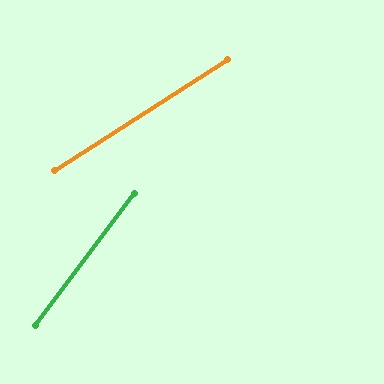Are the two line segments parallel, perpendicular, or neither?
Neither parallel nor perpendicular — they differ by about 20°.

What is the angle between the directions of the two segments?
Approximately 20 degrees.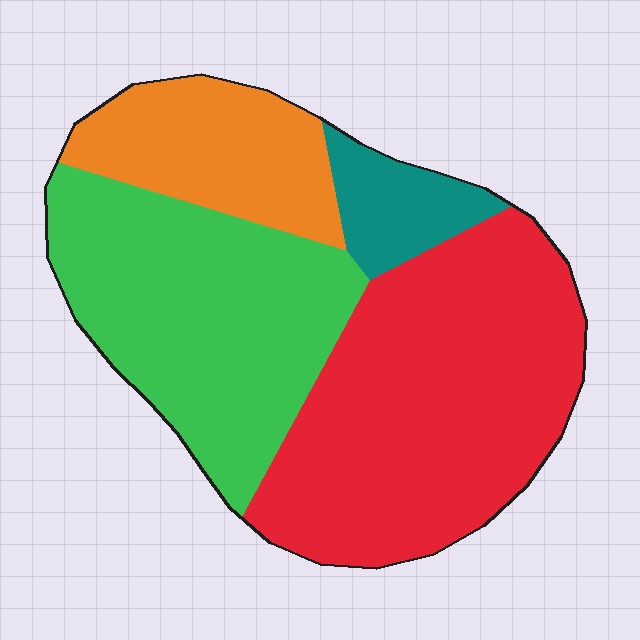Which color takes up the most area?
Red, at roughly 40%.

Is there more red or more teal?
Red.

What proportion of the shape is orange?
Orange takes up about one sixth (1/6) of the shape.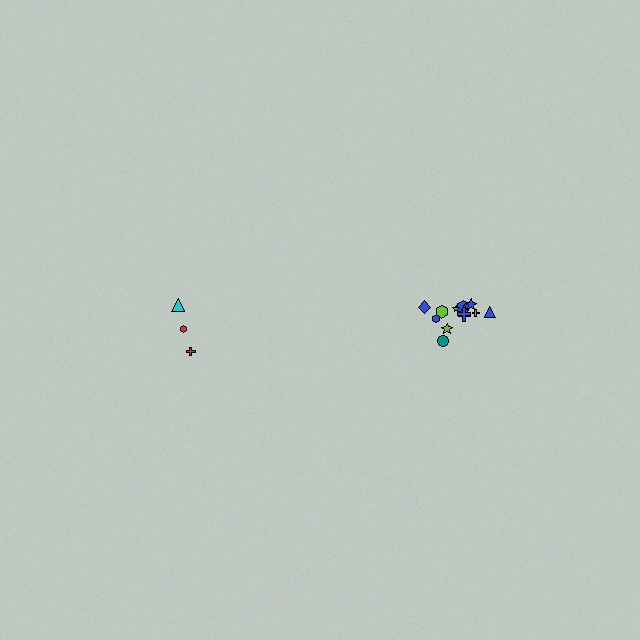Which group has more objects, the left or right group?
The right group.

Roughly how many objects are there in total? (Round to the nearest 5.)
Roughly 15 objects in total.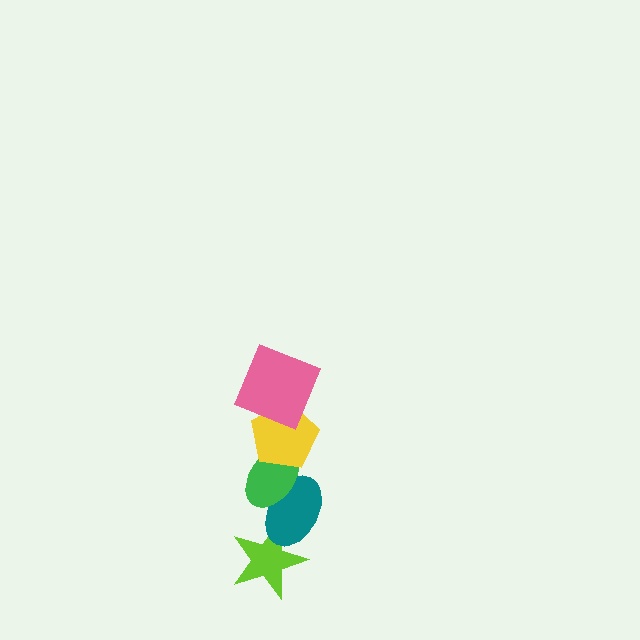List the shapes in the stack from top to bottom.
From top to bottom: the pink square, the yellow pentagon, the green ellipse, the teal ellipse, the lime star.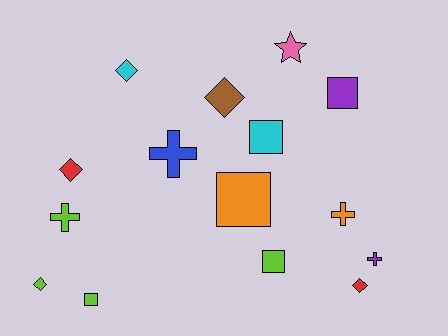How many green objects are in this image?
There are no green objects.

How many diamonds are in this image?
There are 5 diamonds.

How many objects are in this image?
There are 15 objects.